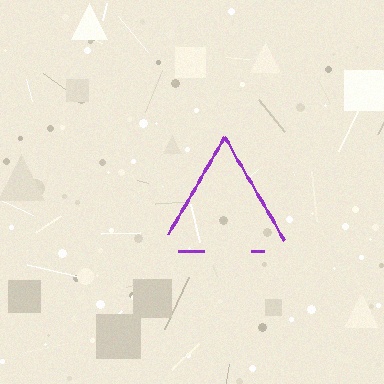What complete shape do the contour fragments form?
The contour fragments form a triangle.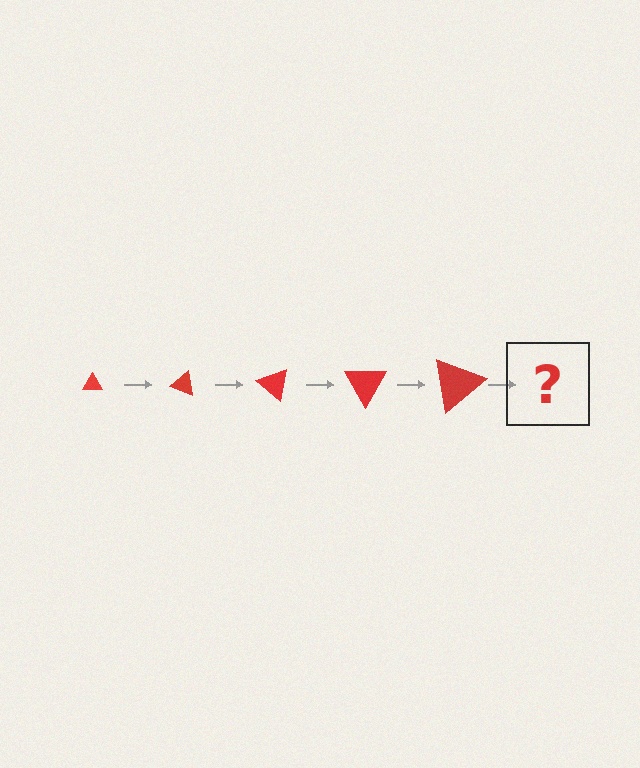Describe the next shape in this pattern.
It should be a triangle, larger than the previous one and rotated 100 degrees from the start.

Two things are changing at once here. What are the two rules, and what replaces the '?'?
The two rules are that the triangle grows larger each step and it rotates 20 degrees each step. The '?' should be a triangle, larger than the previous one and rotated 100 degrees from the start.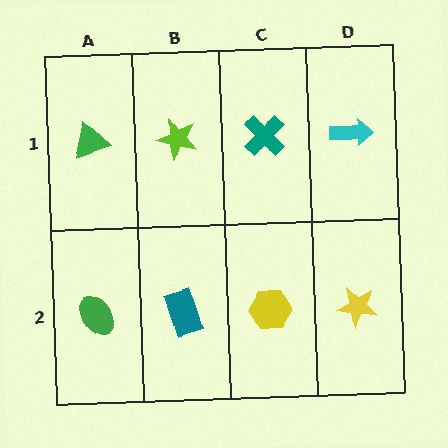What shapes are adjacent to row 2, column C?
A teal cross (row 1, column C), a teal rectangle (row 2, column B), a yellow star (row 2, column D).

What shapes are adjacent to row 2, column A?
A green triangle (row 1, column A), a teal rectangle (row 2, column B).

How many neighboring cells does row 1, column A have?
2.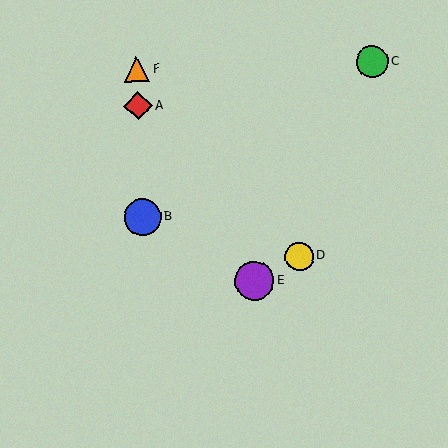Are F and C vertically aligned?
No, F is at x≈137 and C is at x≈372.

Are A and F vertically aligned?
Yes, both are at x≈138.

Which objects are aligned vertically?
Objects A, B, F are aligned vertically.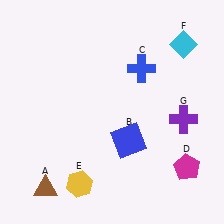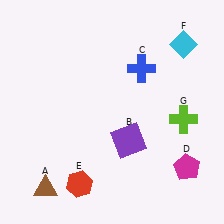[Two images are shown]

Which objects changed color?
B changed from blue to purple. E changed from yellow to red. G changed from purple to lime.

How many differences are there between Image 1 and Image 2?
There are 3 differences between the two images.